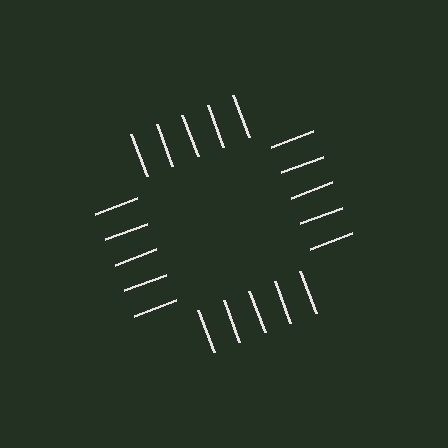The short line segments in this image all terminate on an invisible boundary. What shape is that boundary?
An illusory square — the line segments terminate on its edges but no continuous stroke is drawn.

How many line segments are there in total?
20 — 5 along each of the 4 edges.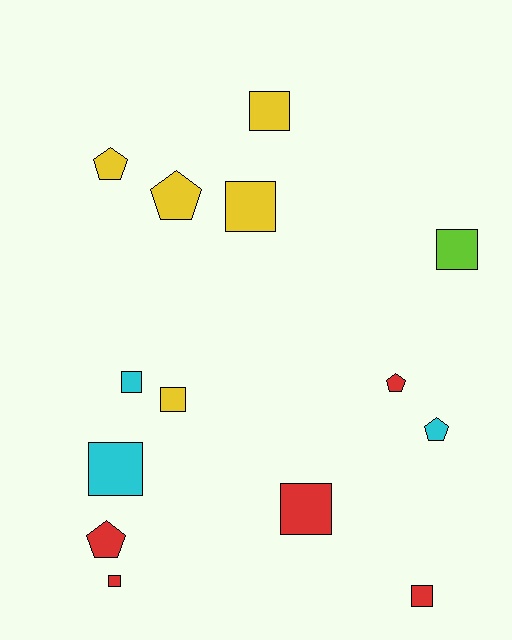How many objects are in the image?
There are 14 objects.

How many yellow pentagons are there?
There are 2 yellow pentagons.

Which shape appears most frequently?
Square, with 9 objects.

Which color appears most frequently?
Yellow, with 5 objects.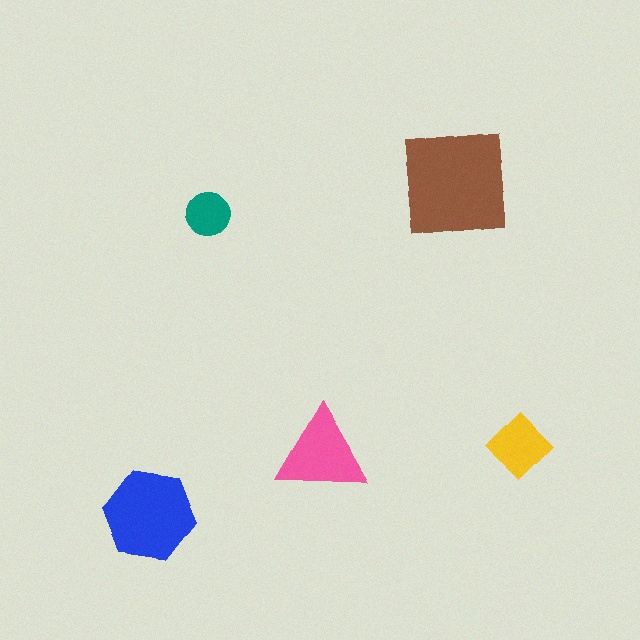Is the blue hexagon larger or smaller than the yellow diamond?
Larger.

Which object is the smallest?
The teal circle.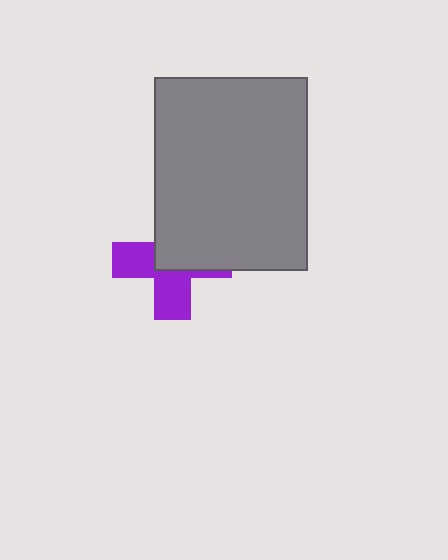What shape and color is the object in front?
The object in front is a gray rectangle.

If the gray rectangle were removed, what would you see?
You would see the complete purple cross.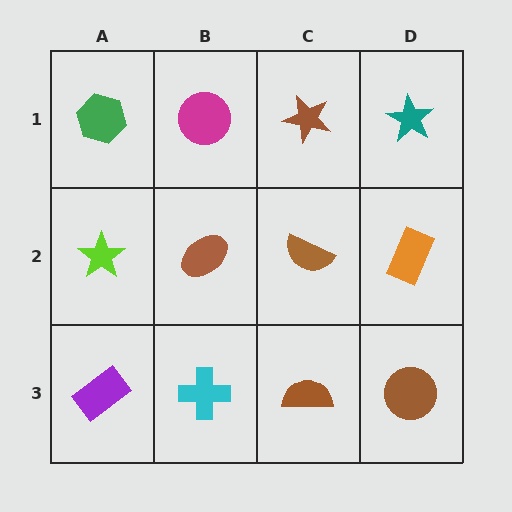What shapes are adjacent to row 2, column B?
A magenta circle (row 1, column B), a cyan cross (row 3, column B), a lime star (row 2, column A), a brown semicircle (row 2, column C).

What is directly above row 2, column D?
A teal star.